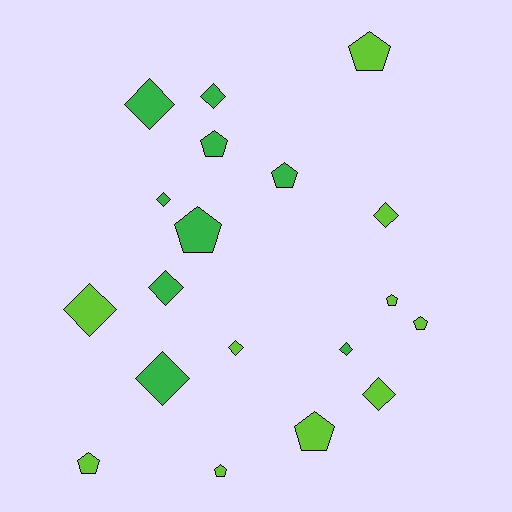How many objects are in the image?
There are 19 objects.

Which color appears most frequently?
Lime, with 10 objects.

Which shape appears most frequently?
Diamond, with 10 objects.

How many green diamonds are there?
There are 6 green diamonds.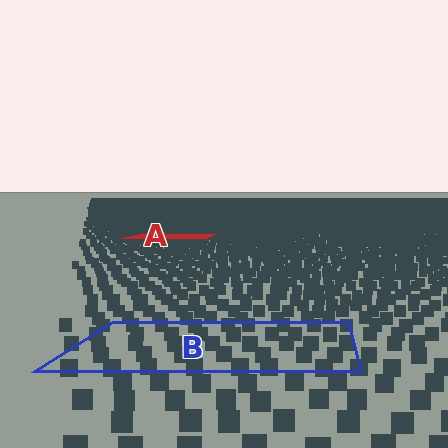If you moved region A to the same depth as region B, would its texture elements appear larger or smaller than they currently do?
They would appear larger. At a closer depth, the same texture elements are projected at a bigger on-screen size.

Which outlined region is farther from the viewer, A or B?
Region A is farther from the viewer — the texture elements inside it appear smaller and more densely packed.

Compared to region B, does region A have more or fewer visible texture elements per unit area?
Region A has more texture elements per unit area — they are packed more densely because it is farther away.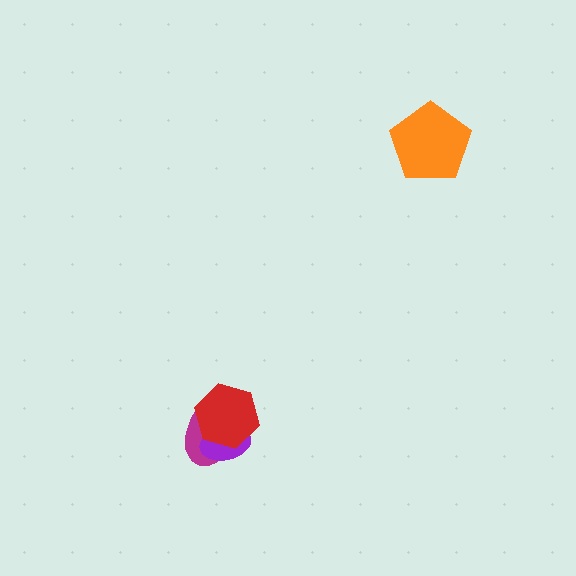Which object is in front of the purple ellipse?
The red hexagon is in front of the purple ellipse.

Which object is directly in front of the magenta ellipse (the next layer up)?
The purple ellipse is directly in front of the magenta ellipse.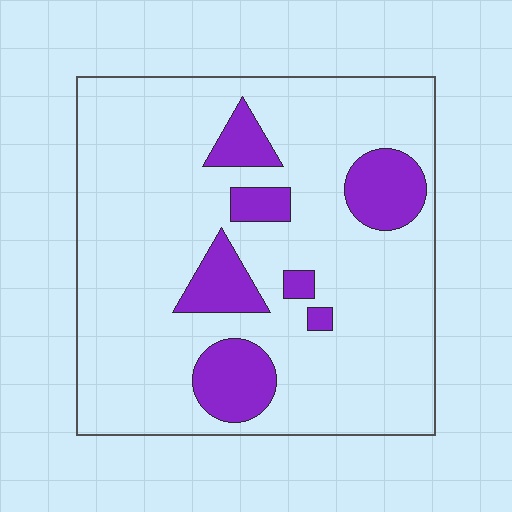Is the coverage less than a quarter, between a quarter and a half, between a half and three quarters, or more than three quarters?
Less than a quarter.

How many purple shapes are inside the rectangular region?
7.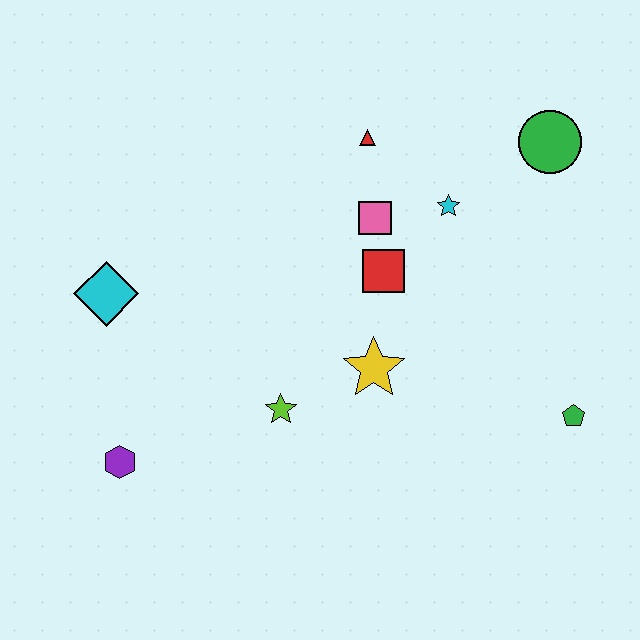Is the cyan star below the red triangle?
Yes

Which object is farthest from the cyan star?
The purple hexagon is farthest from the cyan star.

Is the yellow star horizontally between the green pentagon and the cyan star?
No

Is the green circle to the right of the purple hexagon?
Yes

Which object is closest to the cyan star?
The pink square is closest to the cyan star.